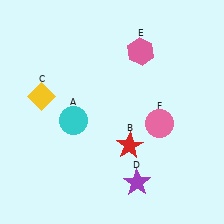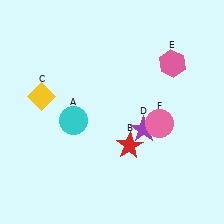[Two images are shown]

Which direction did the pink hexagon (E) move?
The pink hexagon (E) moved right.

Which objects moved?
The objects that moved are: the purple star (D), the pink hexagon (E).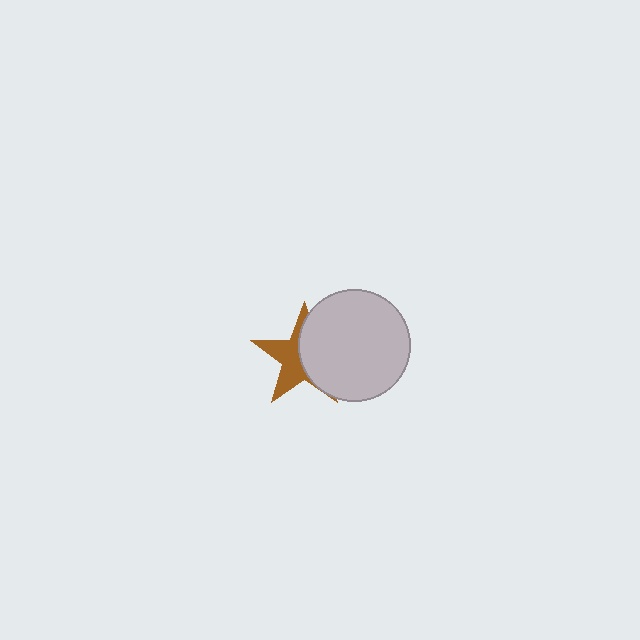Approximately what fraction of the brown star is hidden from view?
Roughly 52% of the brown star is hidden behind the light gray circle.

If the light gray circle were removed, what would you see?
You would see the complete brown star.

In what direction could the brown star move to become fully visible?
The brown star could move left. That would shift it out from behind the light gray circle entirely.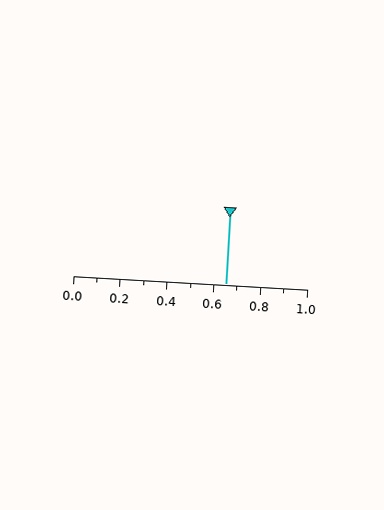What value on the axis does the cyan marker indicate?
The marker indicates approximately 0.65.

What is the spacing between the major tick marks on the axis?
The major ticks are spaced 0.2 apart.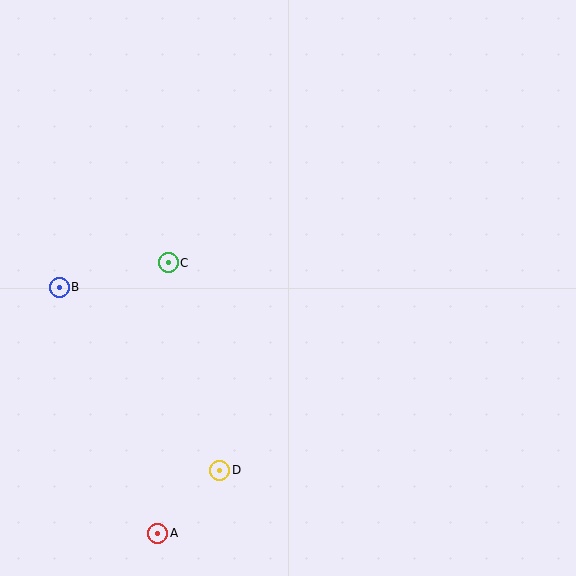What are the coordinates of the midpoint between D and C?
The midpoint between D and C is at (194, 367).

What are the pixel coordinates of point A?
Point A is at (158, 533).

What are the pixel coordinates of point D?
Point D is at (220, 470).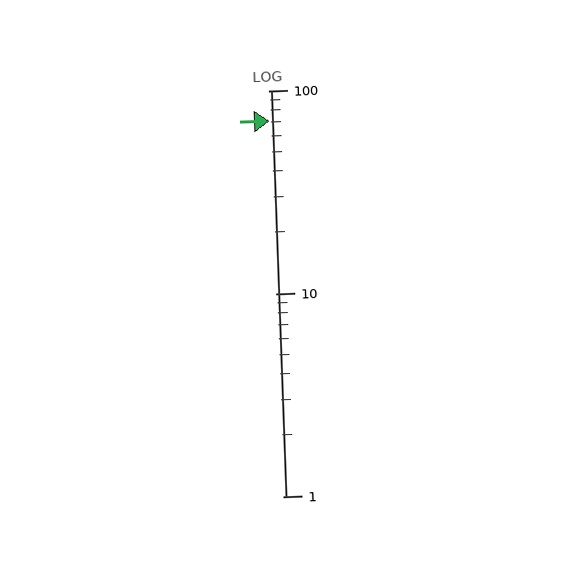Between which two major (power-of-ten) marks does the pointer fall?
The pointer is between 10 and 100.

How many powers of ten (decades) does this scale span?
The scale spans 2 decades, from 1 to 100.